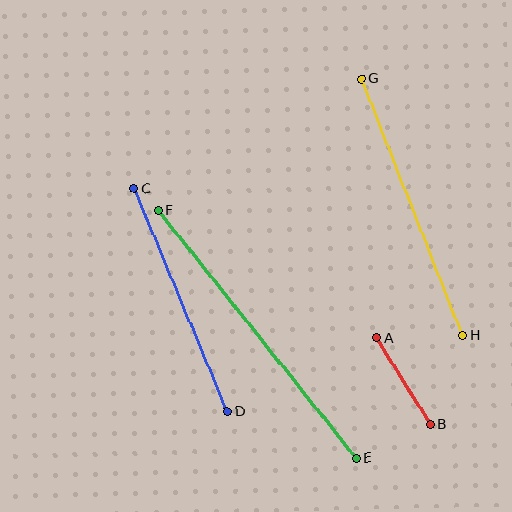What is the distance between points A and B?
The distance is approximately 102 pixels.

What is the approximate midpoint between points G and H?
The midpoint is at approximately (412, 207) pixels.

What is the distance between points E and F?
The distance is approximately 317 pixels.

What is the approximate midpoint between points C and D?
The midpoint is at approximately (181, 300) pixels.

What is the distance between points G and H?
The distance is approximately 276 pixels.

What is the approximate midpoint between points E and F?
The midpoint is at approximately (257, 334) pixels.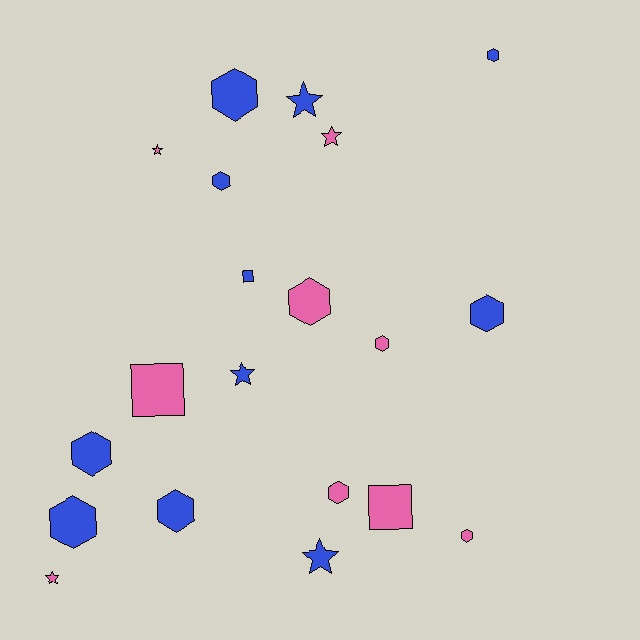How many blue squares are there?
There is 1 blue square.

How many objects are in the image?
There are 20 objects.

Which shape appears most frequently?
Hexagon, with 11 objects.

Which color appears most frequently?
Blue, with 11 objects.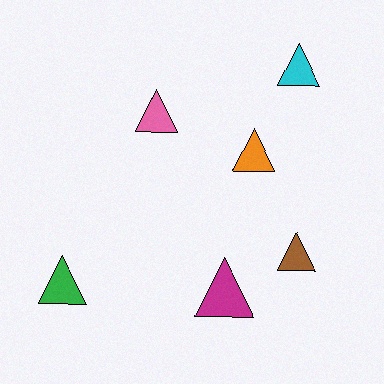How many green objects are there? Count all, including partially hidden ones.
There is 1 green object.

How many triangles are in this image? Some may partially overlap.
There are 6 triangles.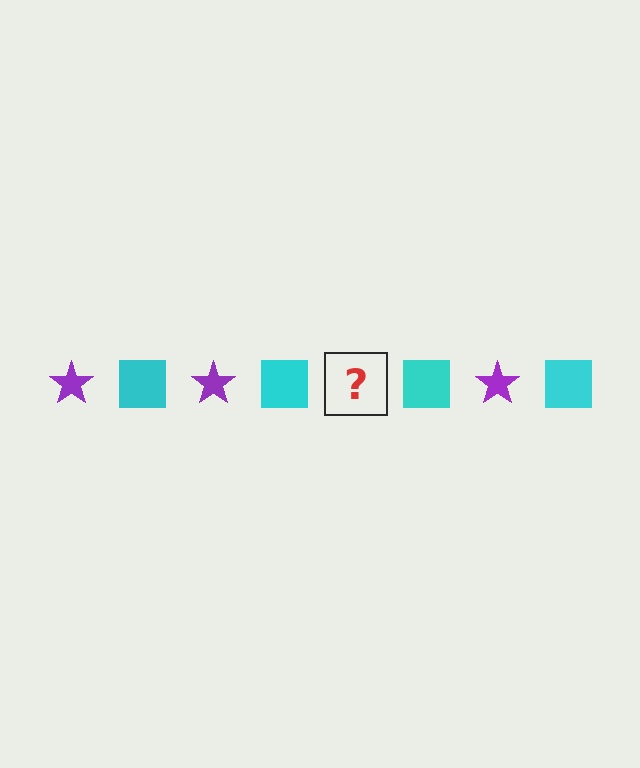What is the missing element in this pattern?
The missing element is a purple star.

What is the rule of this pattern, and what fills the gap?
The rule is that the pattern alternates between purple star and cyan square. The gap should be filled with a purple star.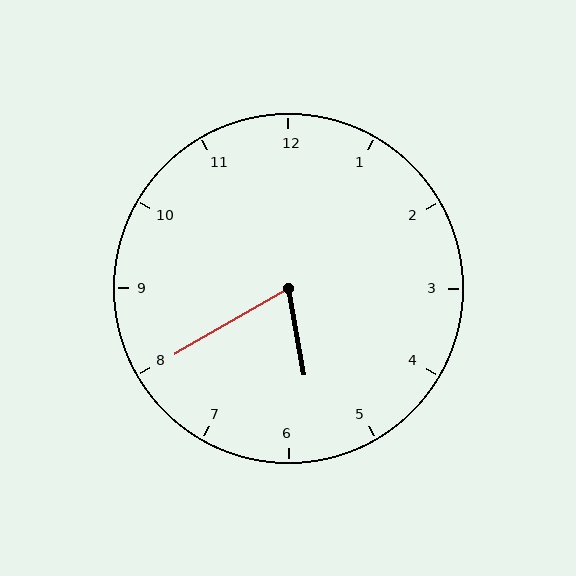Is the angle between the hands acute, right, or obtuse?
It is acute.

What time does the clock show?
5:40.